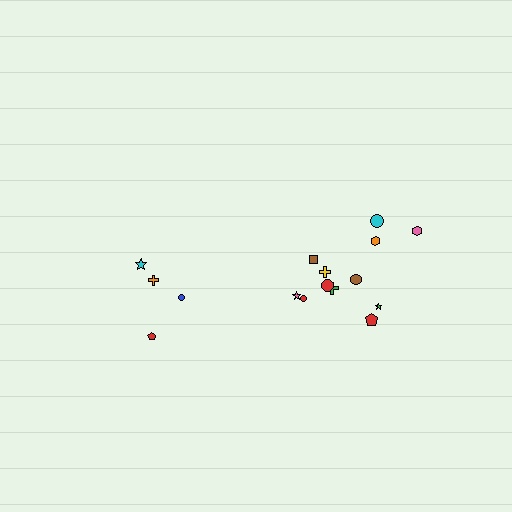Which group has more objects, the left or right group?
The right group.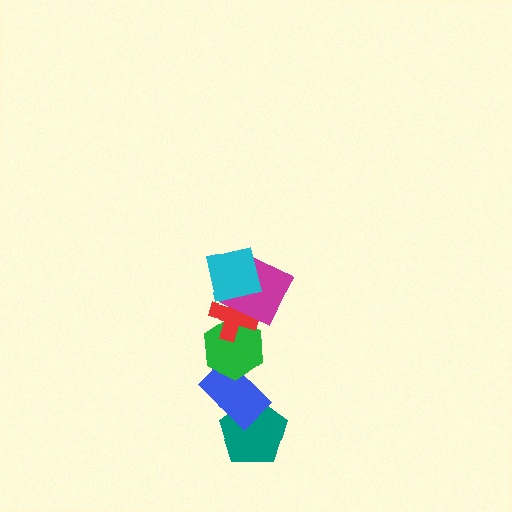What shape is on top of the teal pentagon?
The blue rectangle is on top of the teal pentagon.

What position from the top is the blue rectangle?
The blue rectangle is 5th from the top.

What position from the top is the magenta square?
The magenta square is 2nd from the top.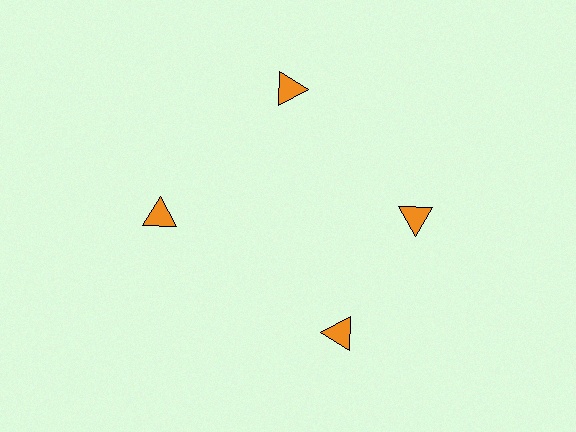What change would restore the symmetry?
The symmetry would be restored by rotating it back into even spacing with its neighbors so that all 4 triangles sit at equal angles and equal distance from the center.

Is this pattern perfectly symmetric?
No. The 4 orange triangles are arranged in a ring, but one element near the 6 o'clock position is rotated out of alignment along the ring, breaking the 4-fold rotational symmetry.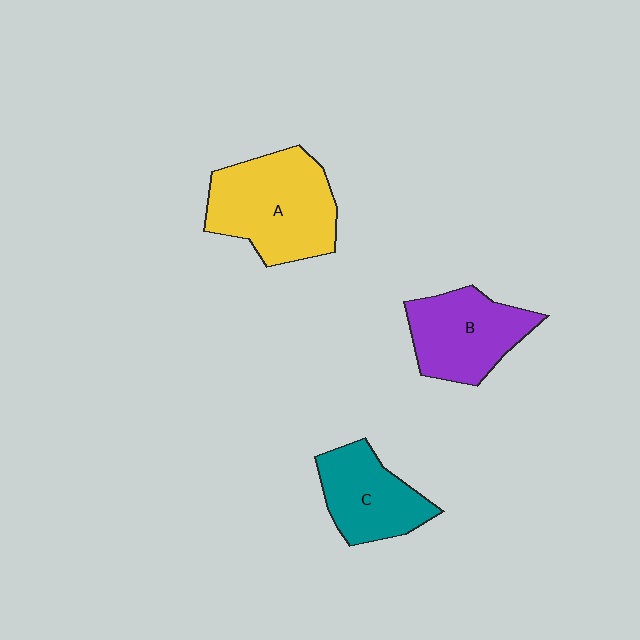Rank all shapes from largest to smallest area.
From largest to smallest: A (yellow), B (purple), C (teal).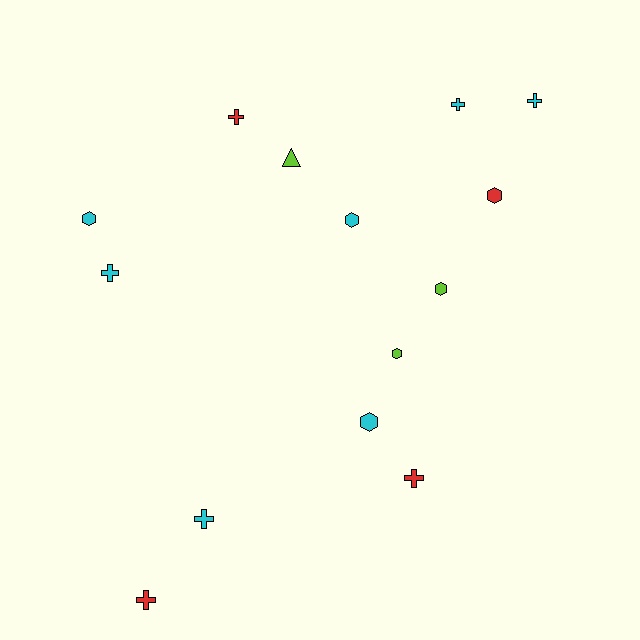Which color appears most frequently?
Cyan, with 7 objects.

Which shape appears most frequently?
Cross, with 7 objects.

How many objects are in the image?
There are 14 objects.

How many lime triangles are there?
There is 1 lime triangle.